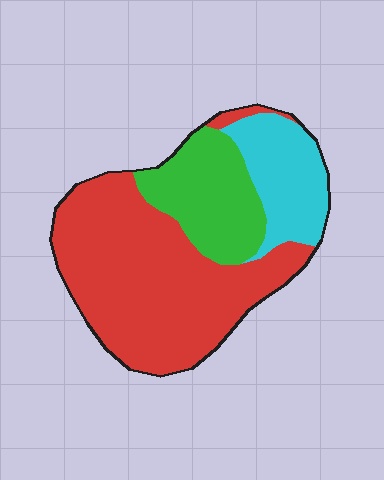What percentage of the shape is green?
Green covers roughly 20% of the shape.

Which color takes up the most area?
Red, at roughly 60%.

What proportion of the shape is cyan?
Cyan covers 19% of the shape.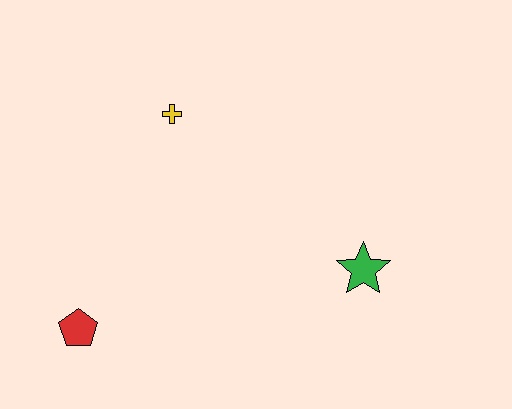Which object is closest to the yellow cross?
The red pentagon is closest to the yellow cross.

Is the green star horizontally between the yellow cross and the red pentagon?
No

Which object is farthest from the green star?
The red pentagon is farthest from the green star.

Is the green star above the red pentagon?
Yes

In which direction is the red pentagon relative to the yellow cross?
The red pentagon is below the yellow cross.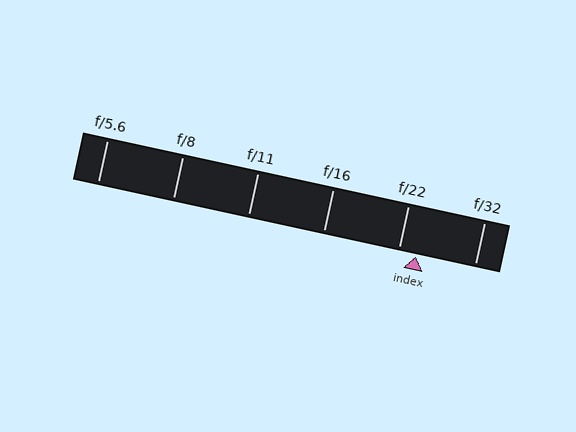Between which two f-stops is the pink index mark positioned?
The index mark is between f/22 and f/32.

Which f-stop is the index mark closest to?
The index mark is closest to f/22.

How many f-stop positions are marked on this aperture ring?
There are 6 f-stop positions marked.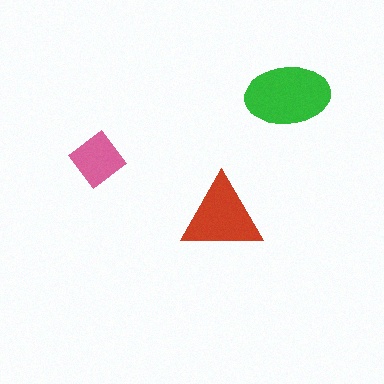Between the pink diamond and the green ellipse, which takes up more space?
The green ellipse.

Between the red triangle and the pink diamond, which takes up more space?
The red triangle.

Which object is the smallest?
The pink diamond.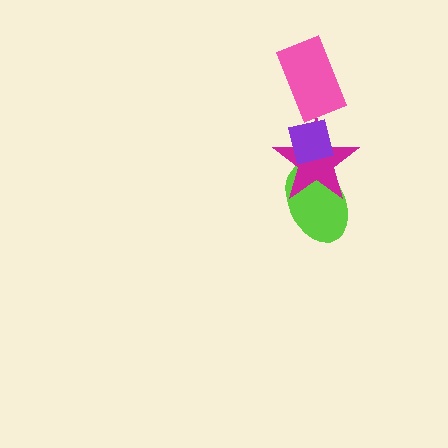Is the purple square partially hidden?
No, no other shape covers it.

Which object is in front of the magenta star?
The purple square is in front of the magenta star.